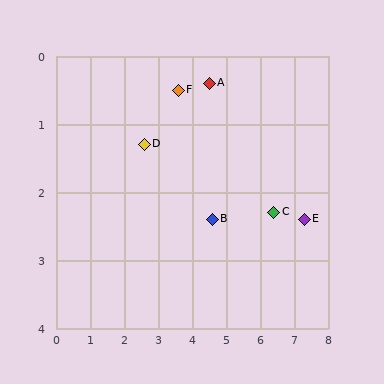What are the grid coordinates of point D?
Point D is at approximately (2.6, 1.3).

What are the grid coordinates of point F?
Point F is at approximately (3.6, 0.5).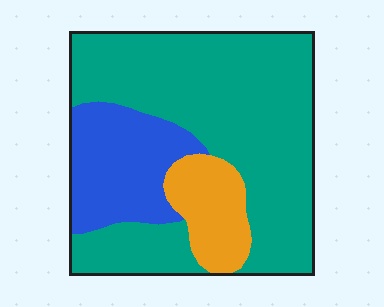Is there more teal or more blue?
Teal.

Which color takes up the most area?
Teal, at roughly 65%.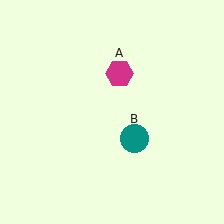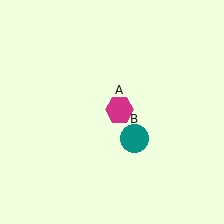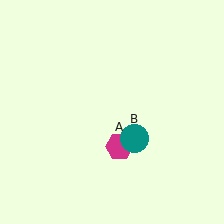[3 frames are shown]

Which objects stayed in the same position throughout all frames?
Teal circle (object B) remained stationary.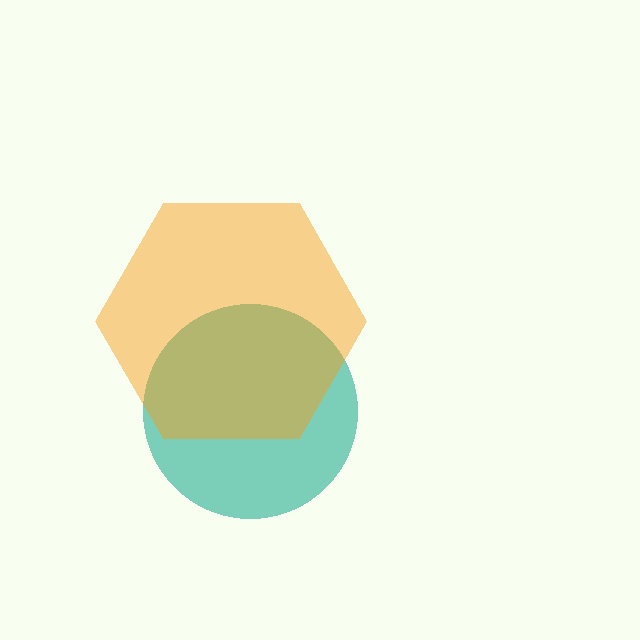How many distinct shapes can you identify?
There are 2 distinct shapes: a teal circle, an orange hexagon.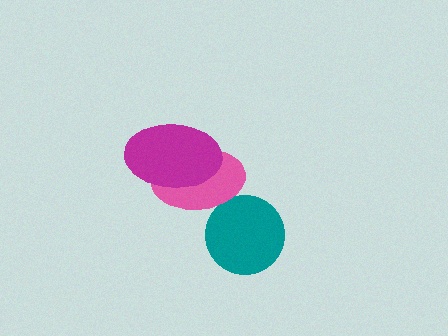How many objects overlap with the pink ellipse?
2 objects overlap with the pink ellipse.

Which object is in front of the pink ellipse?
The magenta ellipse is in front of the pink ellipse.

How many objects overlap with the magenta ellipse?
1 object overlaps with the magenta ellipse.